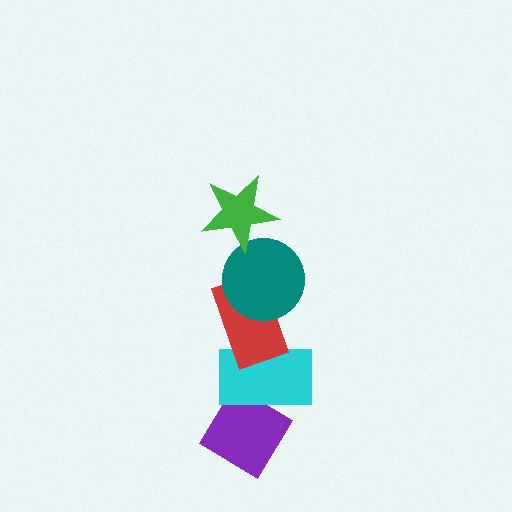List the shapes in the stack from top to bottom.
From top to bottom: the green star, the teal circle, the red rectangle, the cyan rectangle, the purple diamond.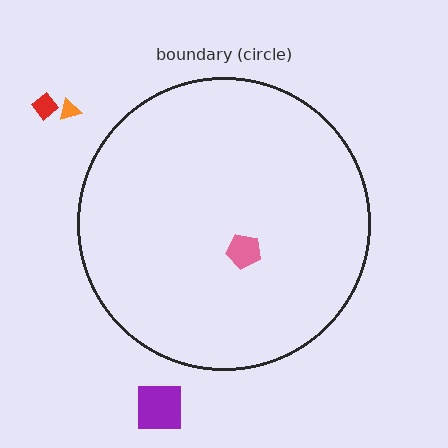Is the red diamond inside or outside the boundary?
Outside.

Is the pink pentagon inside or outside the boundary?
Inside.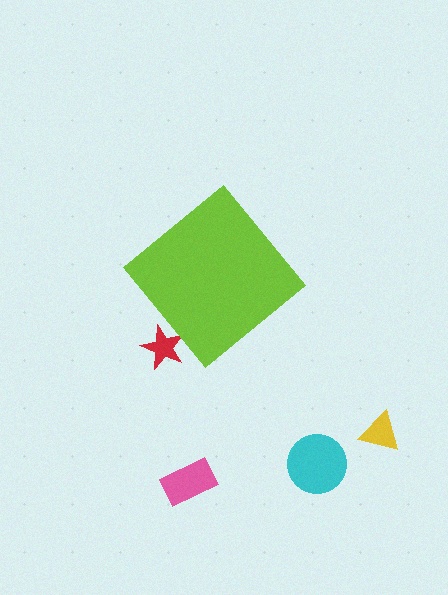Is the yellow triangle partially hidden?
No, the yellow triangle is fully visible.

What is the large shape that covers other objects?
A lime diamond.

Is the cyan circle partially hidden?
No, the cyan circle is fully visible.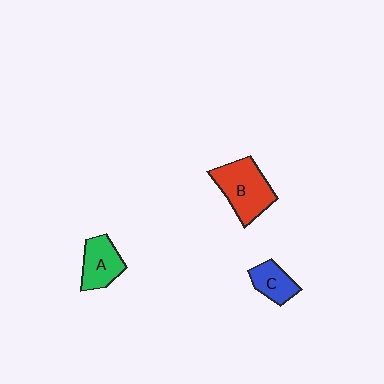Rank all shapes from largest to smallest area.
From largest to smallest: B (red), A (green), C (blue).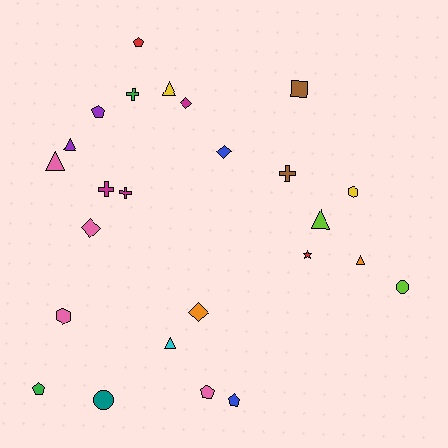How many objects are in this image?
There are 25 objects.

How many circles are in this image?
There are 2 circles.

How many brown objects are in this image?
There are 2 brown objects.